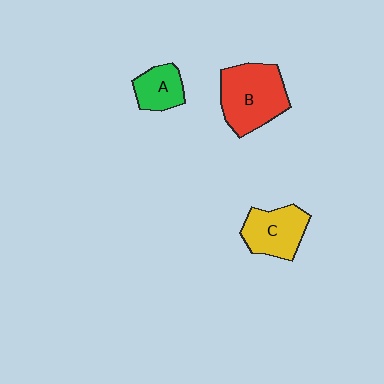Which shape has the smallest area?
Shape A (green).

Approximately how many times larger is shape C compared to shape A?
Approximately 1.4 times.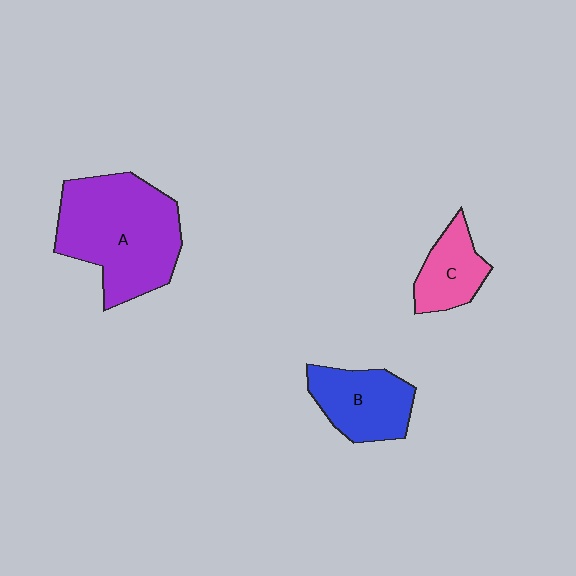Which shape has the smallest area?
Shape C (pink).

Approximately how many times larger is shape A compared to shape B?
Approximately 1.9 times.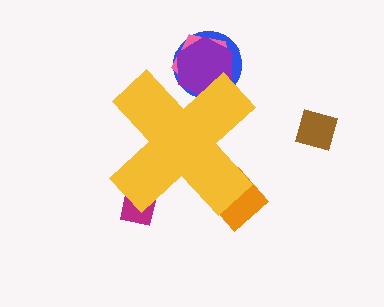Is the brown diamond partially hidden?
No, the brown diamond is fully visible.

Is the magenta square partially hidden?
Yes, the magenta square is partially hidden behind the yellow cross.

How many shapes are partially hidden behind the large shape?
5 shapes are partially hidden.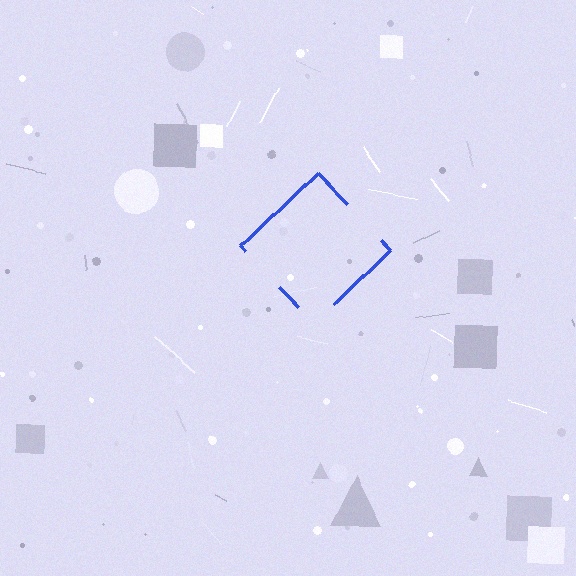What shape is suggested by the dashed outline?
The dashed outline suggests a diamond.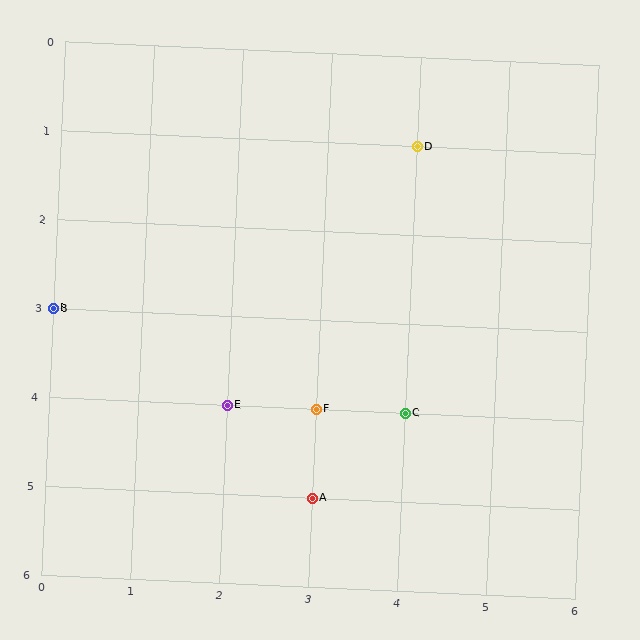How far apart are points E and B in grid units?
Points E and B are 2 columns and 1 row apart (about 2.2 grid units diagonally).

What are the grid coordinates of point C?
Point C is at grid coordinates (4, 4).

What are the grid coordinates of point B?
Point B is at grid coordinates (0, 3).